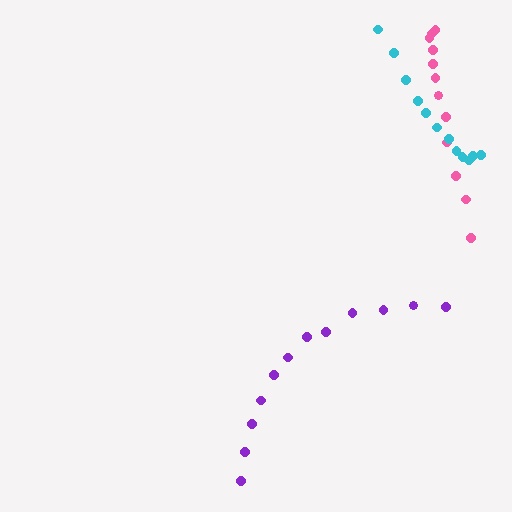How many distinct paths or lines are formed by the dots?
There are 3 distinct paths.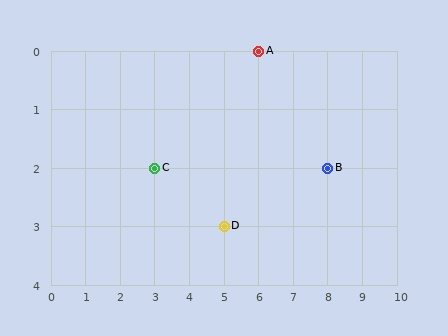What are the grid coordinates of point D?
Point D is at grid coordinates (5, 3).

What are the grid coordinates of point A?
Point A is at grid coordinates (6, 0).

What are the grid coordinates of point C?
Point C is at grid coordinates (3, 2).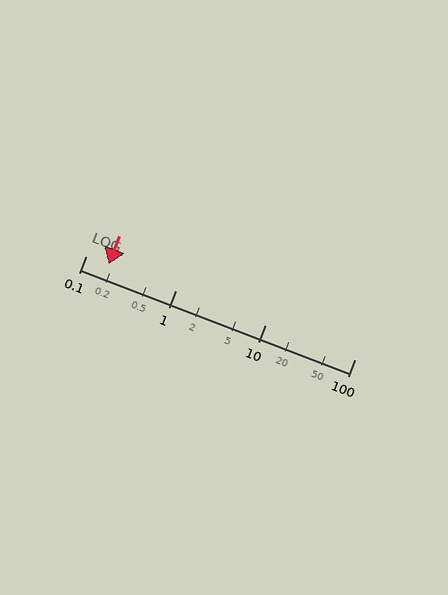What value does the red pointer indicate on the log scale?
The pointer indicates approximately 0.18.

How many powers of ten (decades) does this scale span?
The scale spans 3 decades, from 0.1 to 100.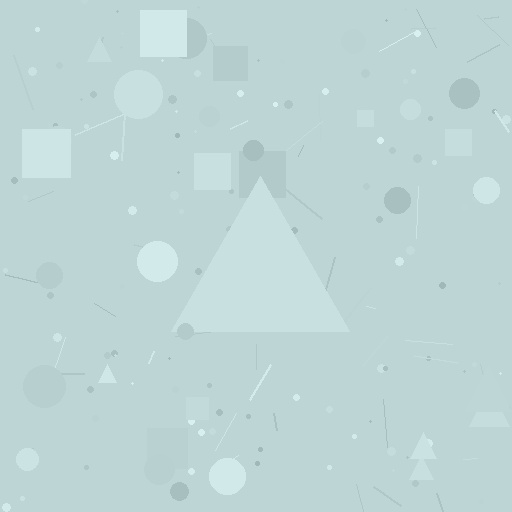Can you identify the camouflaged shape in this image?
The camouflaged shape is a triangle.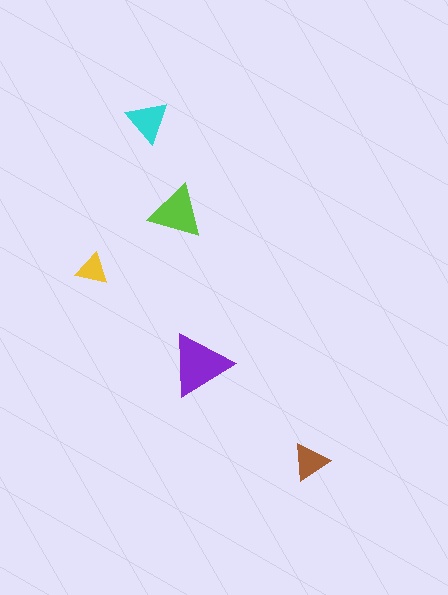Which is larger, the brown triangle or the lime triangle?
The lime one.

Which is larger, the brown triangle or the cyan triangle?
The cyan one.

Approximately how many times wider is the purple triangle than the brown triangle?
About 1.5 times wider.